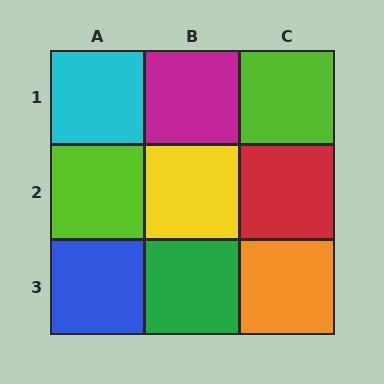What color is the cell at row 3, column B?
Green.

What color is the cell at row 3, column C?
Orange.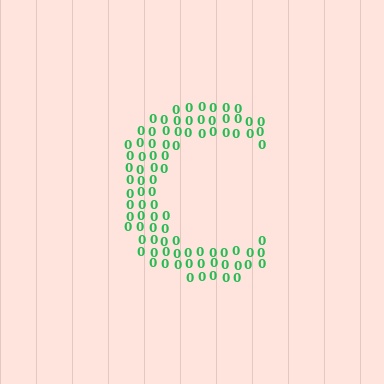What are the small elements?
The small elements are digit 0's.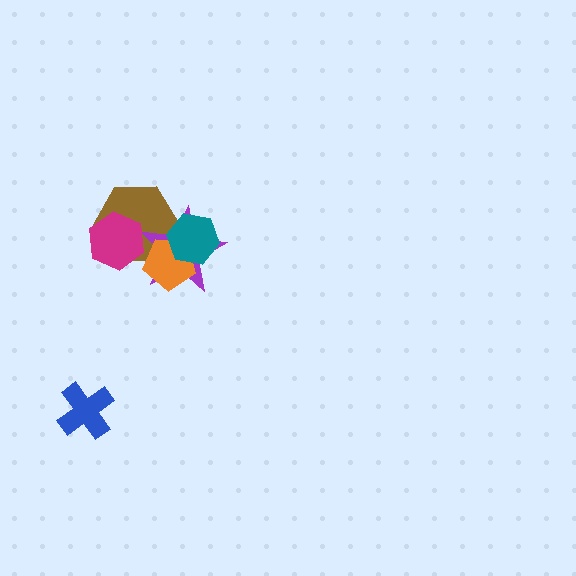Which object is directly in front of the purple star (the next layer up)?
The orange pentagon is directly in front of the purple star.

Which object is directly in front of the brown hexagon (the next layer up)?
The purple star is directly in front of the brown hexagon.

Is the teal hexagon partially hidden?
No, no other shape covers it.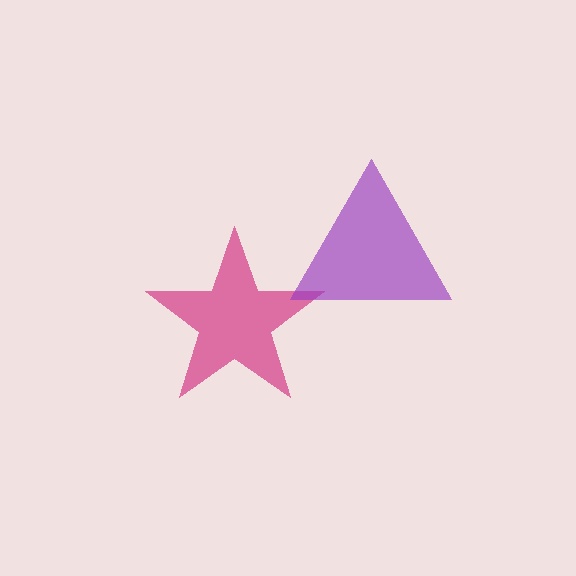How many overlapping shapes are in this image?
There are 2 overlapping shapes in the image.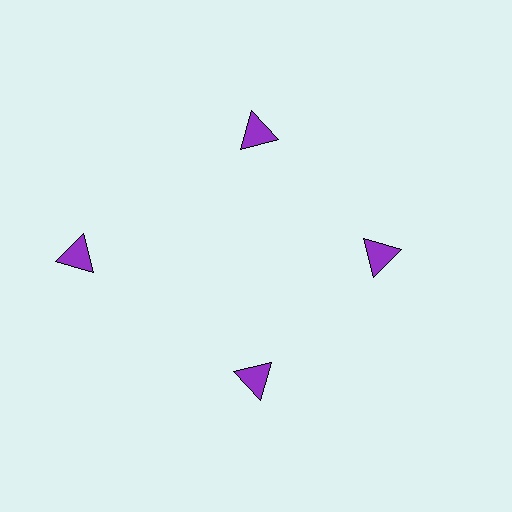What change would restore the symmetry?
The symmetry would be restored by moving it inward, back onto the ring so that all 4 triangles sit at equal angles and equal distance from the center.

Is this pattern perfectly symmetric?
No. The 4 purple triangles are arranged in a ring, but one element near the 9 o'clock position is pushed outward from the center, breaking the 4-fold rotational symmetry.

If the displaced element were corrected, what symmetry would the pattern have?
It would have 4-fold rotational symmetry — the pattern would map onto itself every 90 degrees.